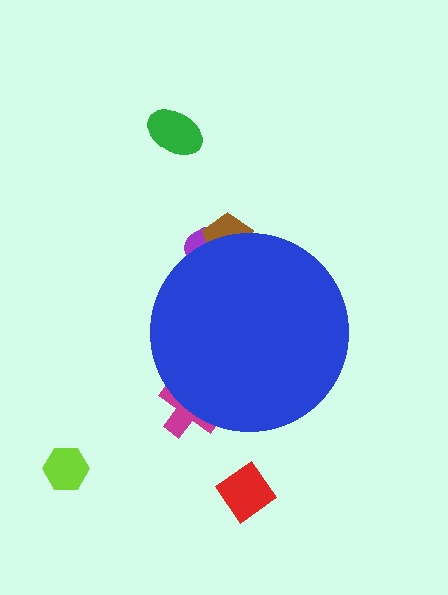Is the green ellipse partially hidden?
No, the green ellipse is fully visible.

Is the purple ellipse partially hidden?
Yes, the purple ellipse is partially hidden behind the blue circle.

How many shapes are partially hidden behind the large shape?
3 shapes are partially hidden.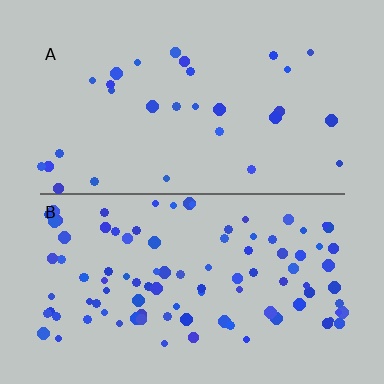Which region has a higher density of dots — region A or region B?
B (the bottom).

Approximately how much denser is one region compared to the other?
Approximately 3.3× — region B over region A.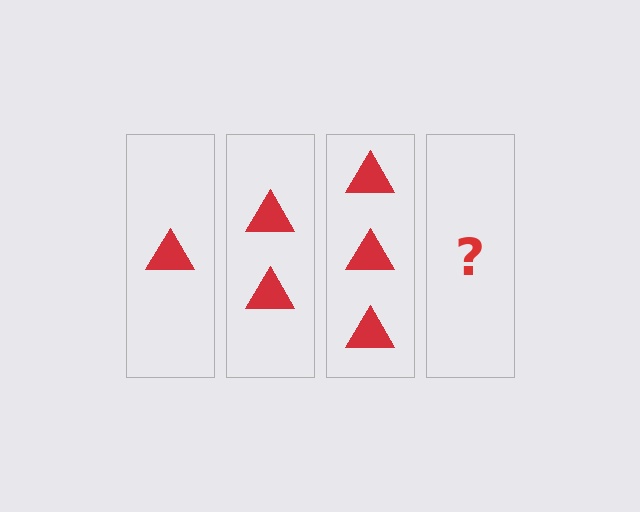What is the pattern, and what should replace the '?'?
The pattern is that each step adds one more triangle. The '?' should be 4 triangles.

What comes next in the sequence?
The next element should be 4 triangles.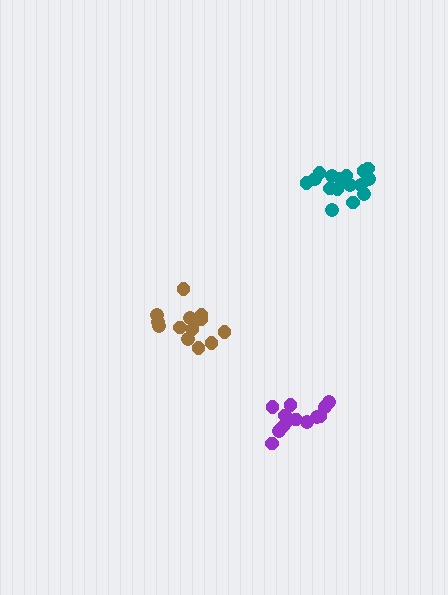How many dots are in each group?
Group 1: 13 dots, Group 2: 14 dots, Group 3: 16 dots (43 total).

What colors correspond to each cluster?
The clusters are colored: brown, purple, teal.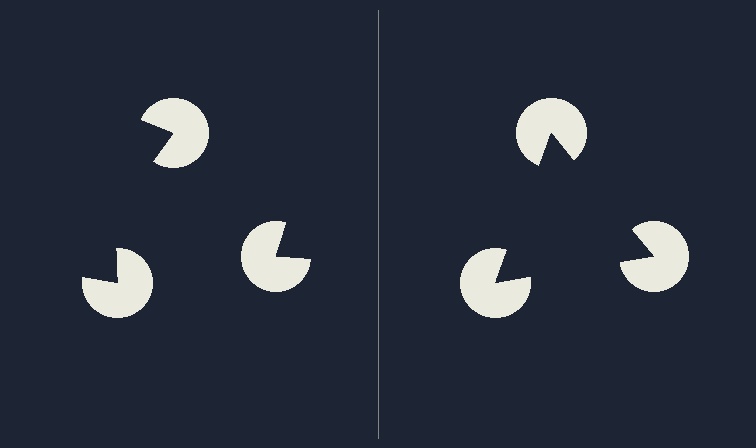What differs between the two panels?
The pac-man discs are positioned identically on both sides; only the wedge orientations differ. On the right they align to a triangle; on the left they are misaligned.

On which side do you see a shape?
An illusory triangle appears on the right side. On the left side the wedge cuts are rotated, so no coherent shape forms.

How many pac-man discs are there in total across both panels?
6 — 3 on each side.